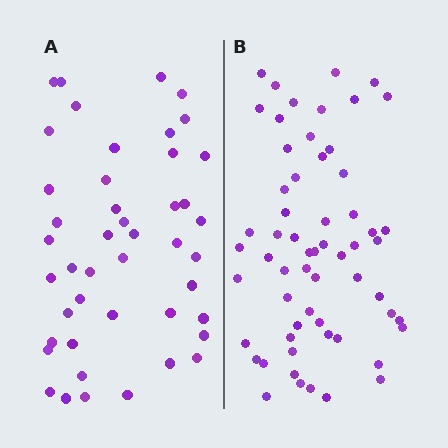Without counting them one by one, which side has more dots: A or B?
Region B (the right region) has more dots.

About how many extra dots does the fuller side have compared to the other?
Region B has approximately 15 more dots than region A.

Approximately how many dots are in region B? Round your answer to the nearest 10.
About 60 dots.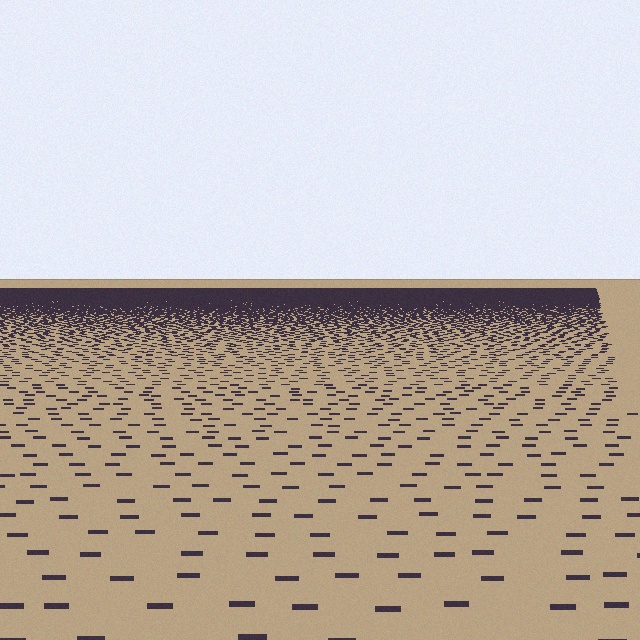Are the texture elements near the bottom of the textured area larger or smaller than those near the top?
Larger. Near the bottom, elements are closer to the viewer and appear at a bigger on-screen size.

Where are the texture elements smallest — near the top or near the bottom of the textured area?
Near the top.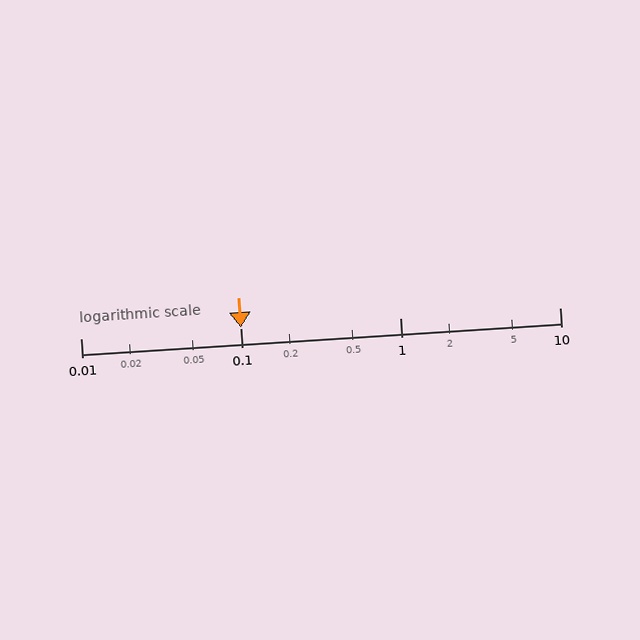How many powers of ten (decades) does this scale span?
The scale spans 3 decades, from 0.01 to 10.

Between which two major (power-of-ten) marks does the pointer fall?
The pointer is between 0.1 and 1.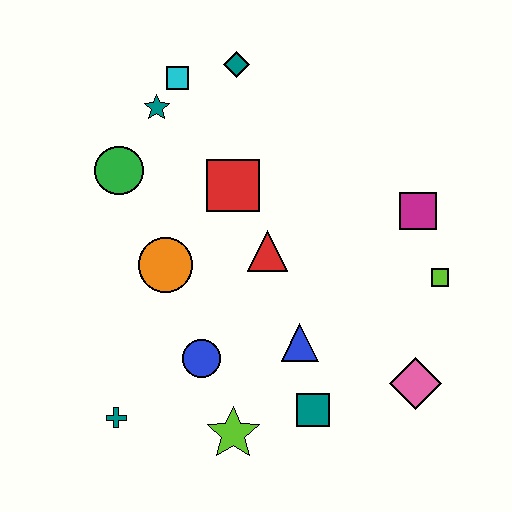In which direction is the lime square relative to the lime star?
The lime square is to the right of the lime star.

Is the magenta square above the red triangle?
Yes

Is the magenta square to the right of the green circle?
Yes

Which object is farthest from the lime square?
The teal cross is farthest from the lime square.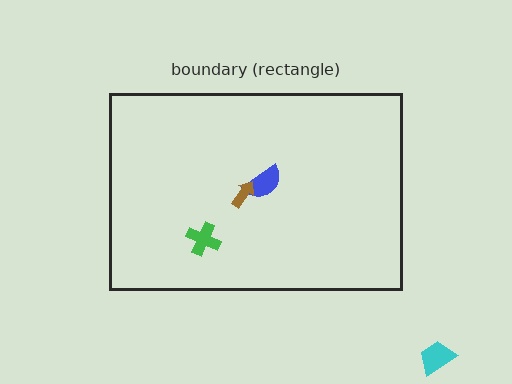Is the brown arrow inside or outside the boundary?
Inside.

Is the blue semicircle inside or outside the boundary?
Inside.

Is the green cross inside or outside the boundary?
Inside.